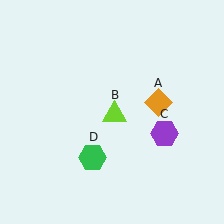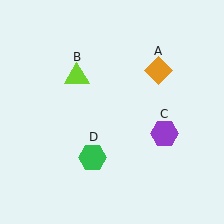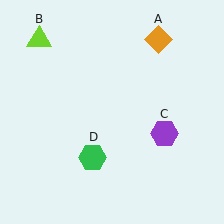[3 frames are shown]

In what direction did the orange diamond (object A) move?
The orange diamond (object A) moved up.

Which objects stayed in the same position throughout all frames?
Purple hexagon (object C) and green hexagon (object D) remained stationary.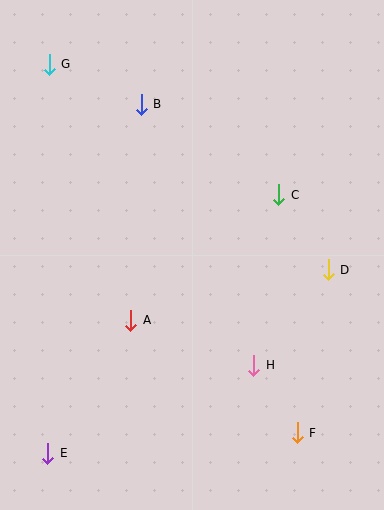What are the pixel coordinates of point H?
Point H is at (254, 365).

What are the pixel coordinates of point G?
Point G is at (49, 64).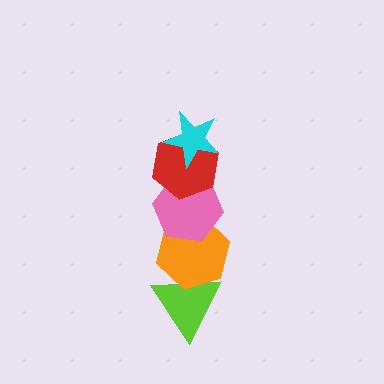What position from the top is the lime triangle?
The lime triangle is 5th from the top.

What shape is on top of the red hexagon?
The cyan star is on top of the red hexagon.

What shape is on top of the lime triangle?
The orange hexagon is on top of the lime triangle.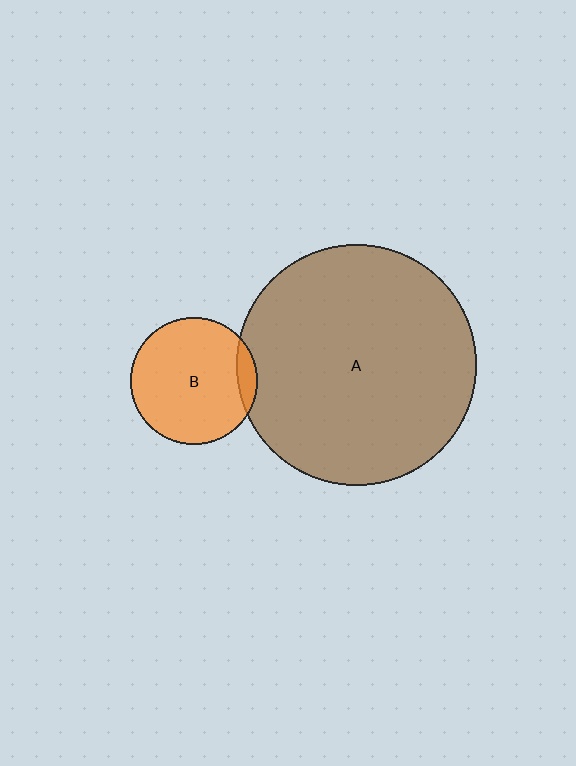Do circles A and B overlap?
Yes.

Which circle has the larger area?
Circle A (brown).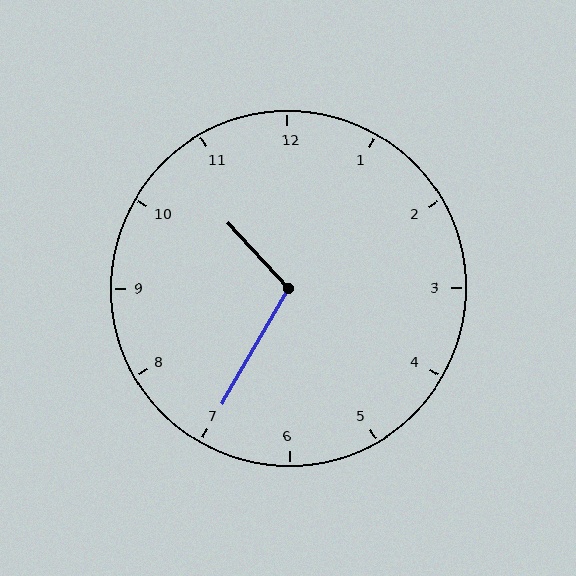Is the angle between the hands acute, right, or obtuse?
It is obtuse.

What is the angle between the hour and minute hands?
Approximately 108 degrees.